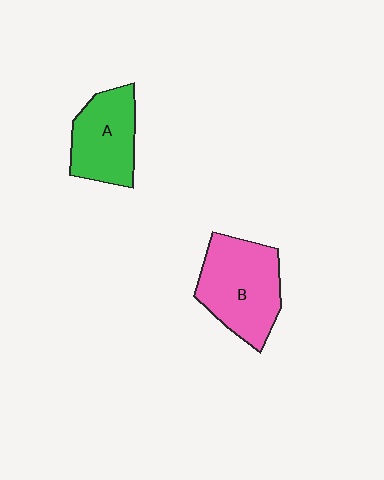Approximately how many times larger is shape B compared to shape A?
Approximately 1.3 times.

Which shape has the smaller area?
Shape A (green).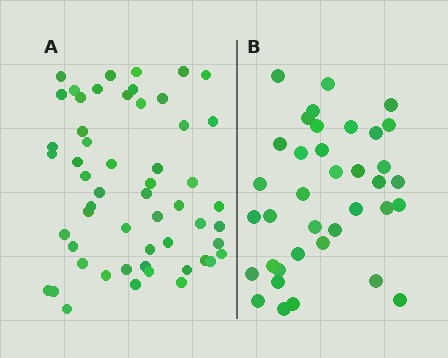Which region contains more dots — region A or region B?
Region A (the left region) has more dots.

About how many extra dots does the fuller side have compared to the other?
Region A has approximately 15 more dots than region B.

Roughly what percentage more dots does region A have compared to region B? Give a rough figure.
About 45% more.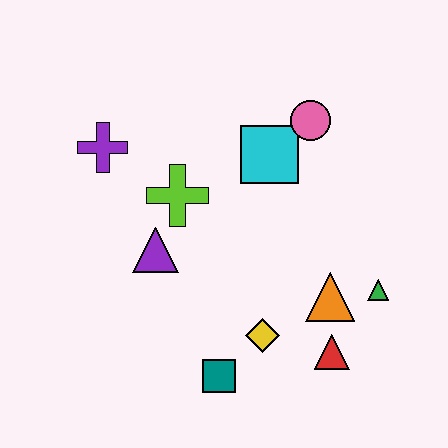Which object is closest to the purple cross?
The lime cross is closest to the purple cross.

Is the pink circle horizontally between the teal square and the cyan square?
No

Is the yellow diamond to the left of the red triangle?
Yes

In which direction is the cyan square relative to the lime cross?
The cyan square is to the right of the lime cross.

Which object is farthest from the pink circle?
The teal square is farthest from the pink circle.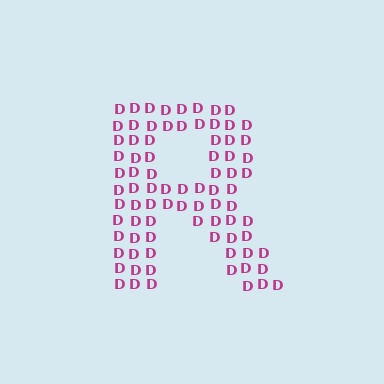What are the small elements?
The small elements are letter D's.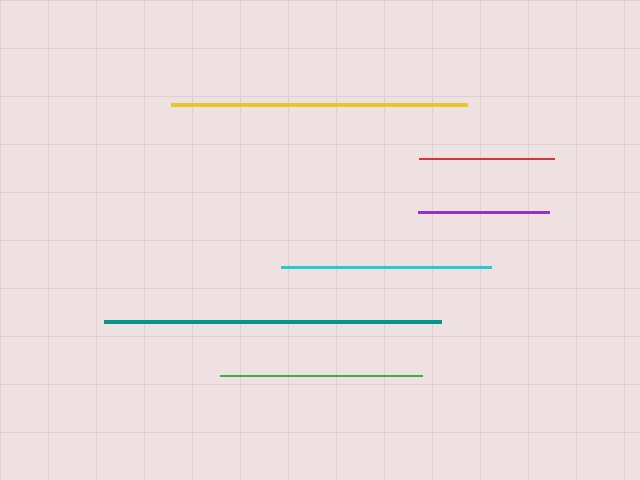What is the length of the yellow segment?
The yellow segment is approximately 296 pixels long.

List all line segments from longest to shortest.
From longest to shortest: teal, yellow, cyan, green, red, purple.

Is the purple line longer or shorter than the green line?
The green line is longer than the purple line.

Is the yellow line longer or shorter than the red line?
The yellow line is longer than the red line.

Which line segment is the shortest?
The purple line is the shortest at approximately 131 pixels.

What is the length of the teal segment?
The teal segment is approximately 338 pixels long.